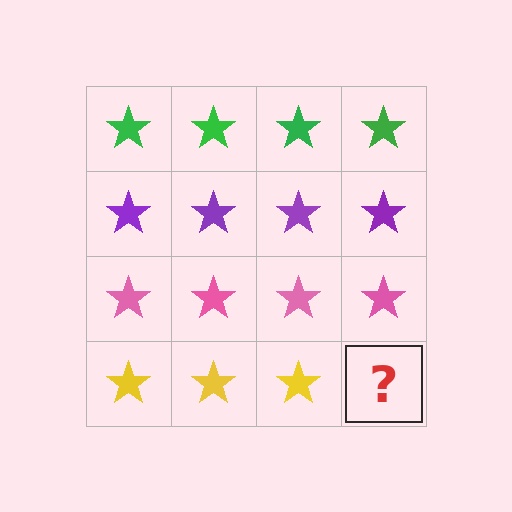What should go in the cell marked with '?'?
The missing cell should contain a yellow star.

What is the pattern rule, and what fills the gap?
The rule is that each row has a consistent color. The gap should be filled with a yellow star.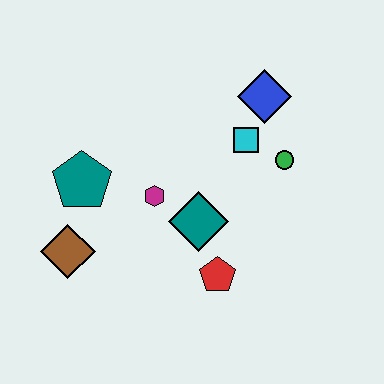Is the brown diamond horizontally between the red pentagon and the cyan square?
No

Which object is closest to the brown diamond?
The teal pentagon is closest to the brown diamond.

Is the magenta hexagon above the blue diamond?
No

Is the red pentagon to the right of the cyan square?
No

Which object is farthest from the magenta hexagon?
The blue diamond is farthest from the magenta hexagon.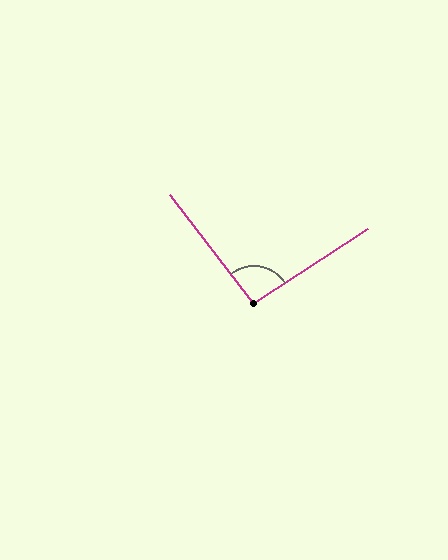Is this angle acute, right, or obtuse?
It is approximately a right angle.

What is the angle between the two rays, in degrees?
Approximately 94 degrees.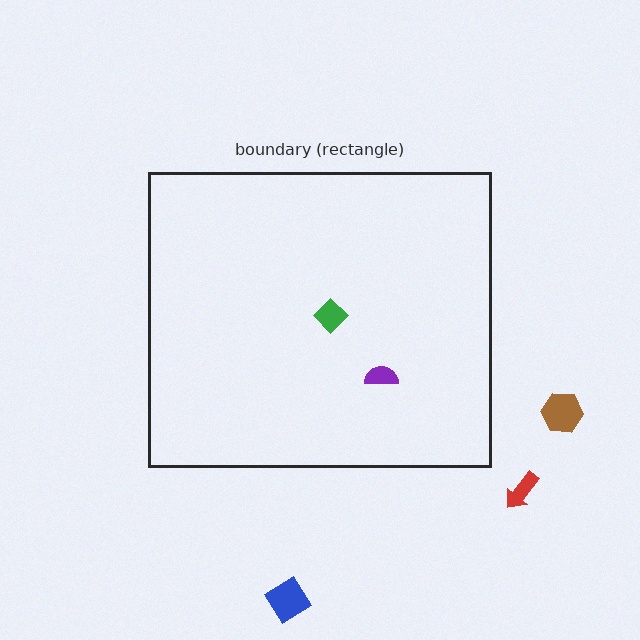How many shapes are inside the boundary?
2 inside, 3 outside.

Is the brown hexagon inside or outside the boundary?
Outside.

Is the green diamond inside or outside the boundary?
Inside.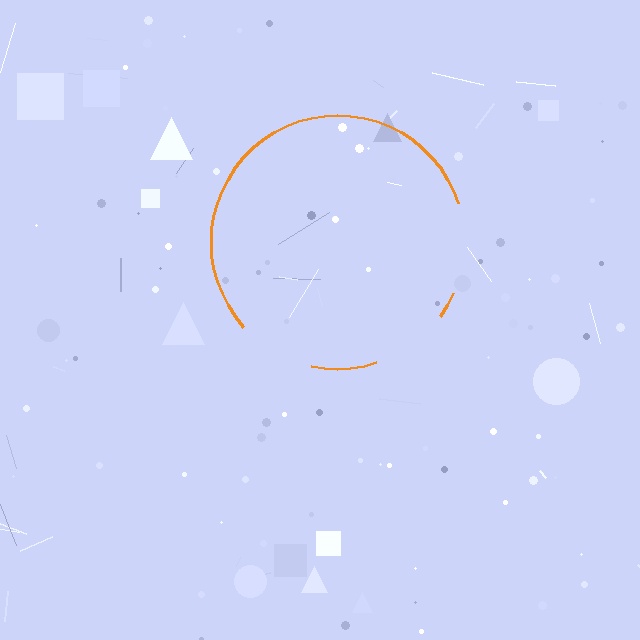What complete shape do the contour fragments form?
The contour fragments form a circle.